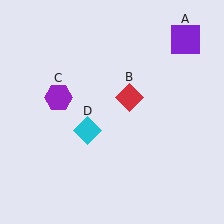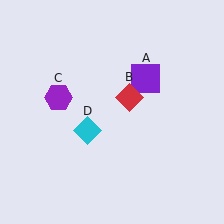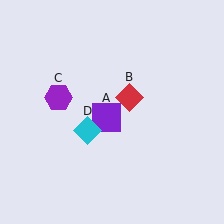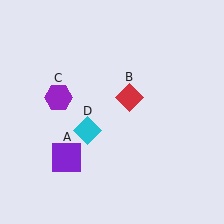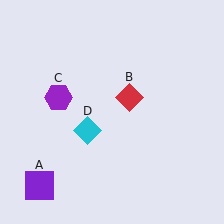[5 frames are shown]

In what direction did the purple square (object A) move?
The purple square (object A) moved down and to the left.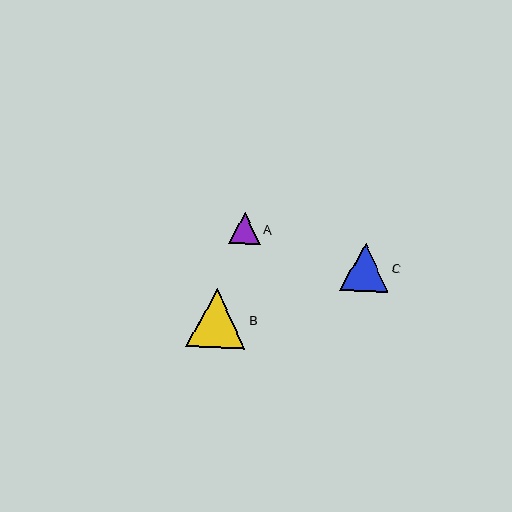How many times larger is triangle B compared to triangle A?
Triangle B is approximately 1.9 times the size of triangle A.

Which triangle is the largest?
Triangle B is the largest with a size of approximately 59 pixels.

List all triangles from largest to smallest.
From largest to smallest: B, C, A.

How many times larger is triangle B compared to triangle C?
Triangle B is approximately 1.2 times the size of triangle C.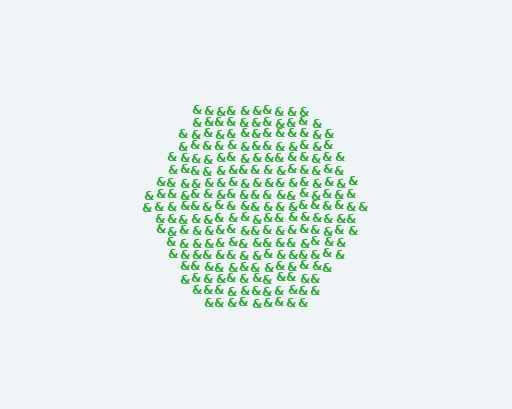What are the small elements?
The small elements are ampersands.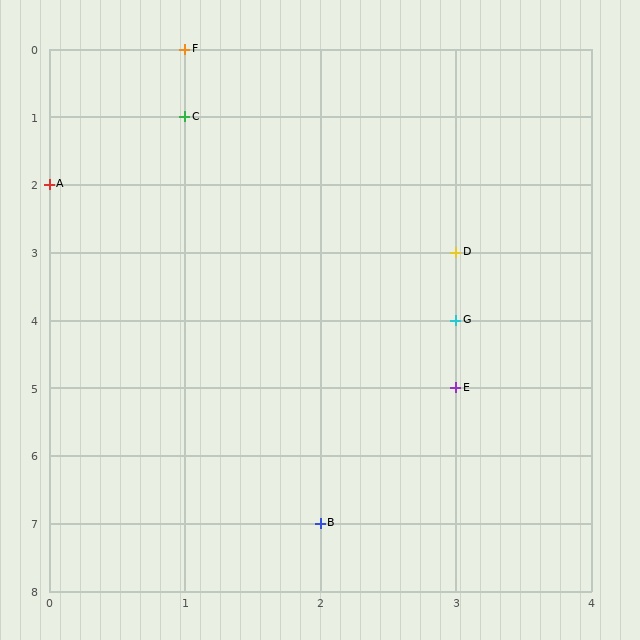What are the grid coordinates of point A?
Point A is at grid coordinates (0, 2).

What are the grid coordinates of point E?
Point E is at grid coordinates (3, 5).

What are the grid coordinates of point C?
Point C is at grid coordinates (1, 1).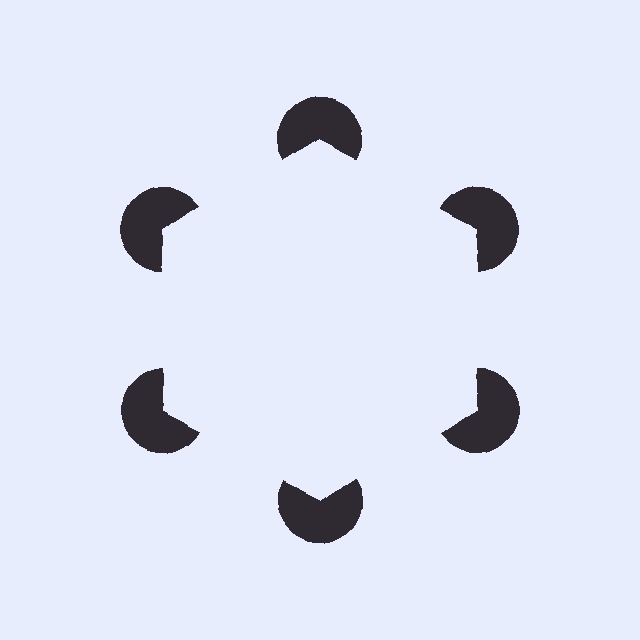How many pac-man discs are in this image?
There are 6 — one at each vertex of the illusory hexagon.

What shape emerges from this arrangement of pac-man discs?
An illusory hexagon — its edges are inferred from the aligned wedge cuts in the pac-man discs, not physically drawn.